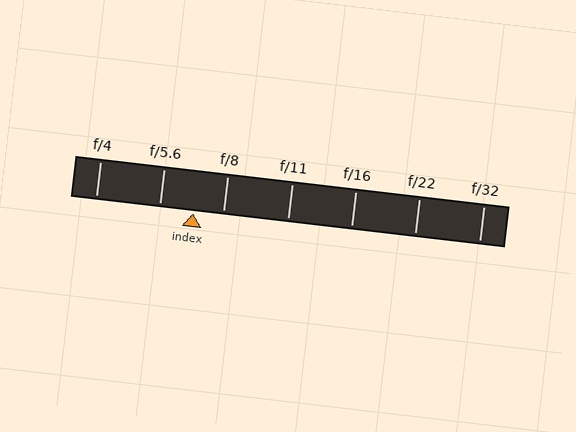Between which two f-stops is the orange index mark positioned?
The index mark is between f/5.6 and f/8.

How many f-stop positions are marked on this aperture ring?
There are 7 f-stop positions marked.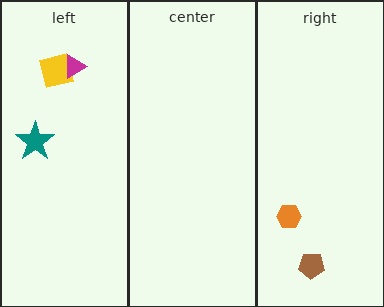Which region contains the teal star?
The left region.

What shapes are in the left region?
The teal star, the yellow square, the magenta triangle.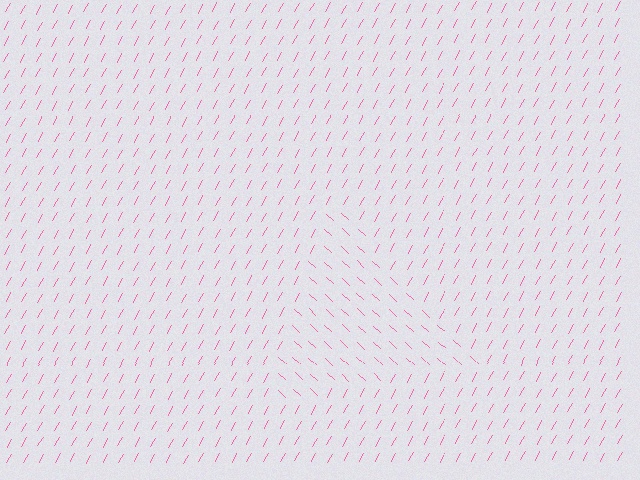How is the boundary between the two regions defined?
The boundary is defined purely by a change in line orientation (approximately 76 degrees difference). All lines are the same color and thickness.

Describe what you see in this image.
The image is filled with small pink line segments. A triangle region in the image has lines oriented differently from the surrounding lines, creating a visible texture boundary.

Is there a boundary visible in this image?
Yes, there is a texture boundary formed by a change in line orientation.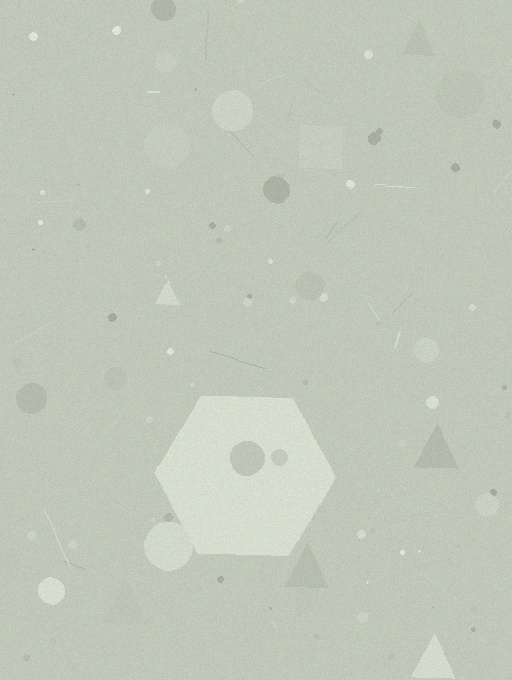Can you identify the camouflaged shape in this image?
The camouflaged shape is a hexagon.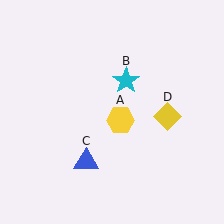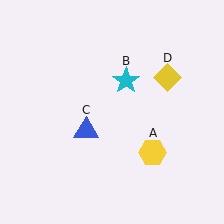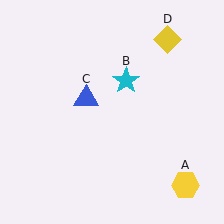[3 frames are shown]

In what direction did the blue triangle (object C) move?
The blue triangle (object C) moved up.